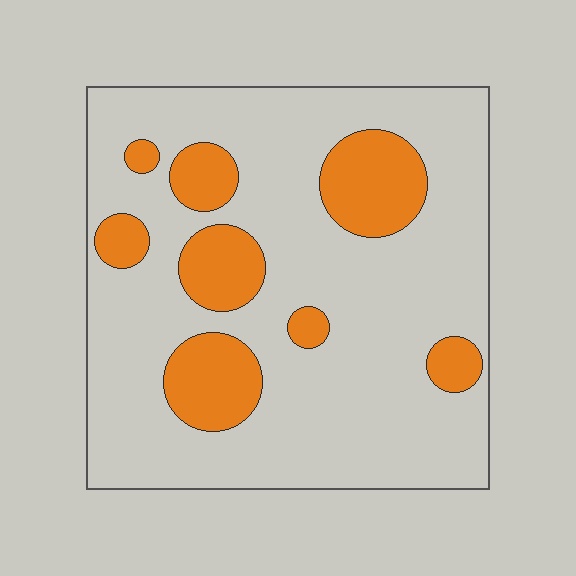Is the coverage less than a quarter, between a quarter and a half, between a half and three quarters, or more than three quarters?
Less than a quarter.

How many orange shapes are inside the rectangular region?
8.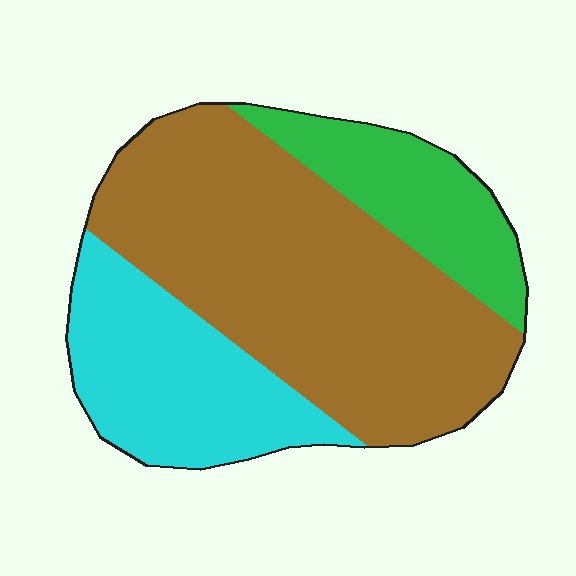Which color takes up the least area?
Green, at roughly 20%.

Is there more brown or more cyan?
Brown.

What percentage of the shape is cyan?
Cyan covers about 25% of the shape.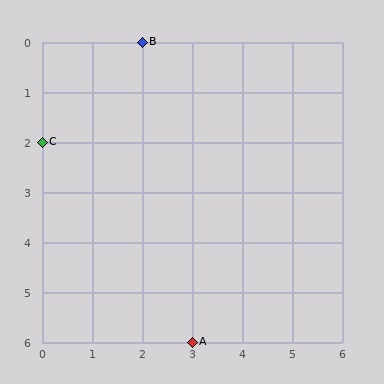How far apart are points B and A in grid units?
Points B and A are 1 column and 6 rows apart (about 6.1 grid units diagonally).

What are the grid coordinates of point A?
Point A is at grid coordinates (3, 6).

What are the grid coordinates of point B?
Point B is at grid coordinates (2, 0).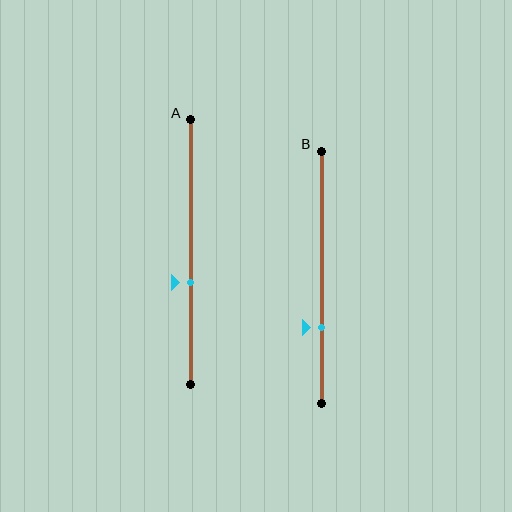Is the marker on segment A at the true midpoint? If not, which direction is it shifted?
No, the marker on segment A is shifted downward by about 12% of the segment length.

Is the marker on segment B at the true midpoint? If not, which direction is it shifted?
No, the marker on segment B is shifted downward by about 20% of the segment length.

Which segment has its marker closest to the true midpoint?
Segment A has its marker closest to the true midpoint.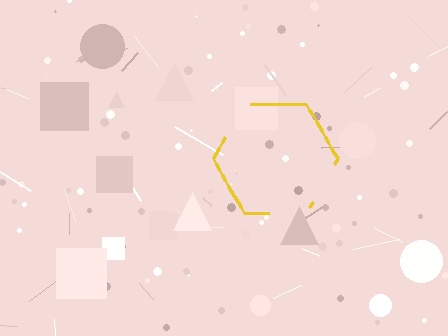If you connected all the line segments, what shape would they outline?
They would outline a hexagon.